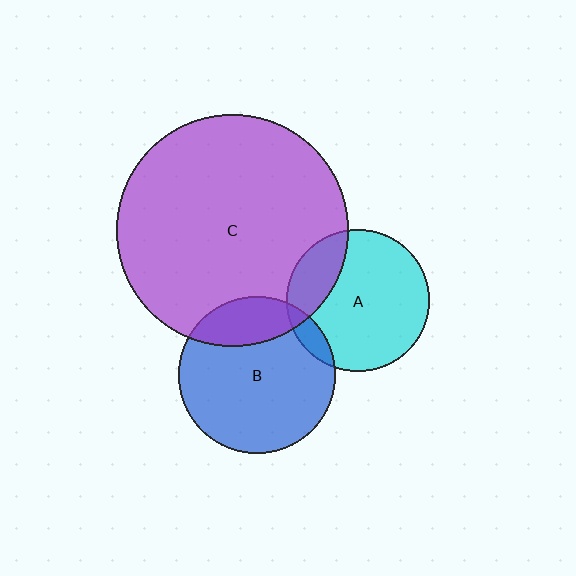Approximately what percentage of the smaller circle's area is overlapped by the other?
Approximately 20%.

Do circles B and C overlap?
Yes.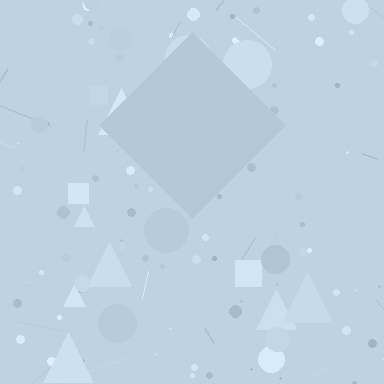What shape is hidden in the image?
A diamond is hidden in the image.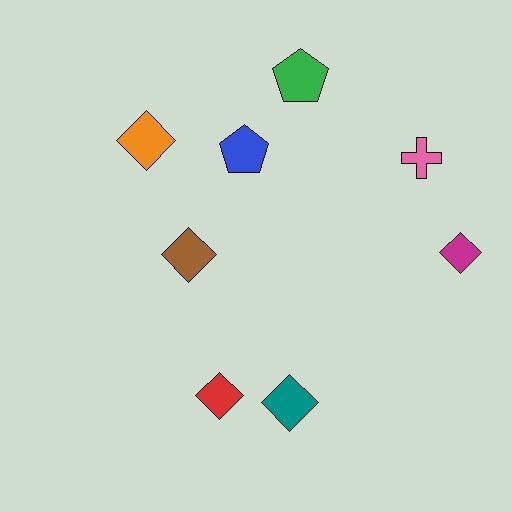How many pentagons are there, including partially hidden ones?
There are 2 pentagons.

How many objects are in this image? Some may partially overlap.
There are 8 objects.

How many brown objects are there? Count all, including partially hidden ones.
There is 1 brown object.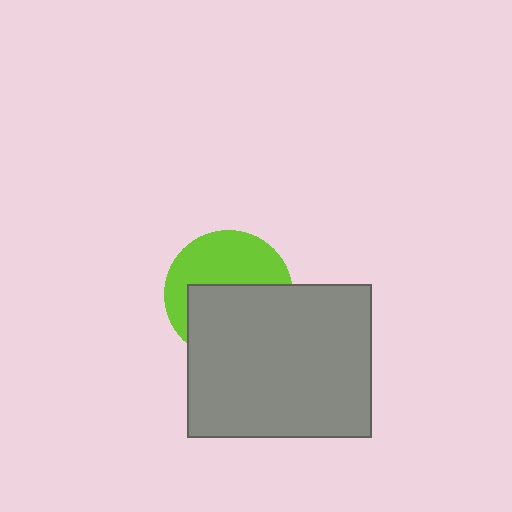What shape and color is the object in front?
The object in front is a gray rectangle.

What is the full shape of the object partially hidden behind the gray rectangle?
The partially hidden object is a lime circle.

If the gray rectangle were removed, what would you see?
You would see the complete lime circle.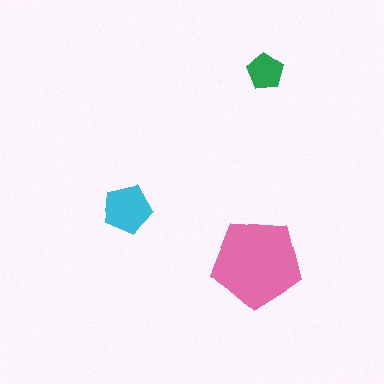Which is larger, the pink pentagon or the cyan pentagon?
The pink one.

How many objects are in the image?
There are 3 objects in the image.